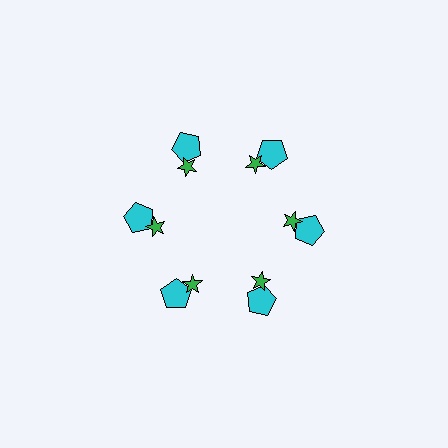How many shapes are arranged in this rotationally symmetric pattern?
There are 12 shapes, arranged in 6 groups of 2.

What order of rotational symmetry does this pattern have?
This pattern has 6-fold rotational symmetry.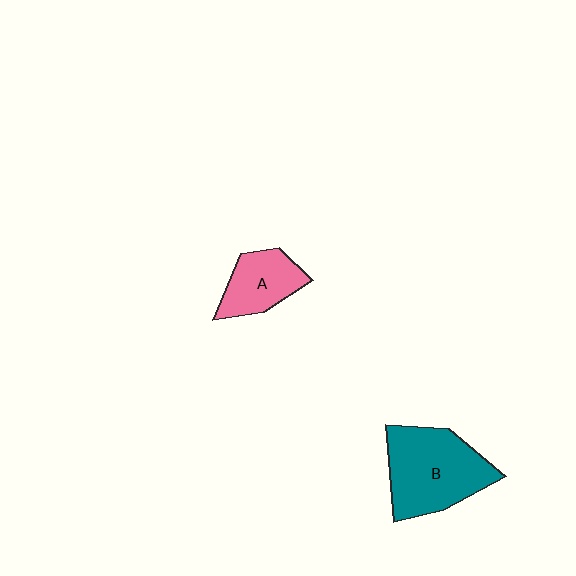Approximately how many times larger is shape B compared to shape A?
Approximately 1.8 times.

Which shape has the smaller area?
Shape A (pink).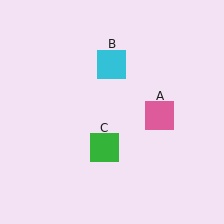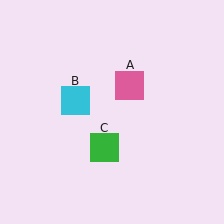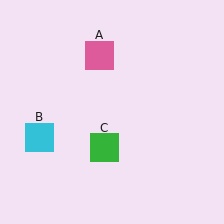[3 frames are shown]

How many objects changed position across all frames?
2 objects changed position: pink square (object A), cyan square (object B).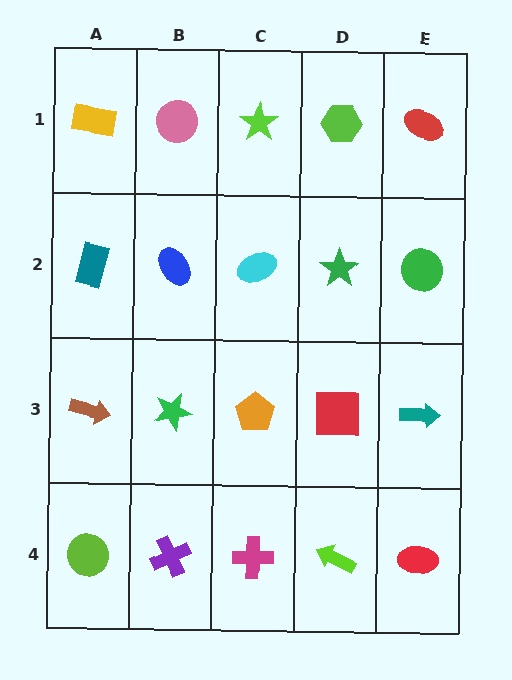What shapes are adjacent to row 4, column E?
A teal arrow (row 3, column E), a lime arrow (row 4, column D).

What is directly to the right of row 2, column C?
A green star.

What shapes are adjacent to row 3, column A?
A teal rectangle (row 2, column A), a lime circle (row 4, column A), a green star (row 3, column B).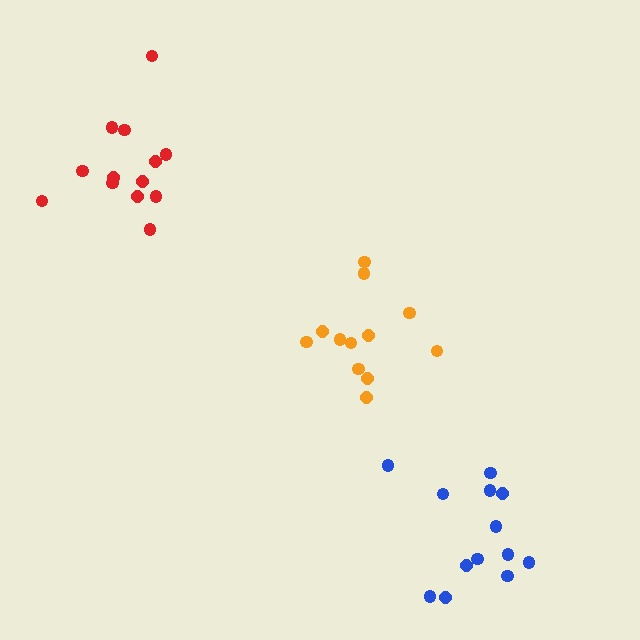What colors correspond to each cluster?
The clusters are colored: orange, red, blue.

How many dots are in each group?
Group 1: 12 dots, Group 2: 13 dots, Group 3: 13 dots (38 total).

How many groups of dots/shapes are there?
There are 3 groups.